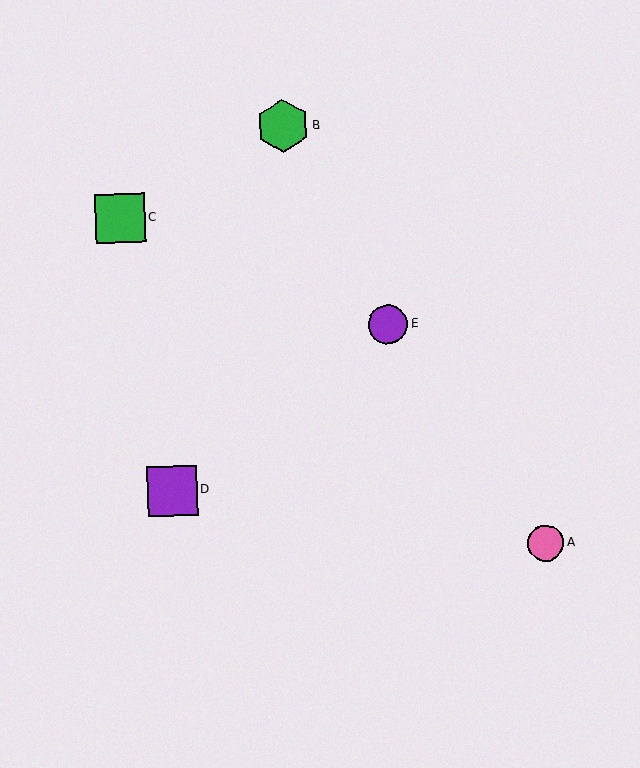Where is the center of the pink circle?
The center of the pink circle is at (546, 543).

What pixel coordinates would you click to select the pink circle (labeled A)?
Click at (546, 543) to select the pink circle A.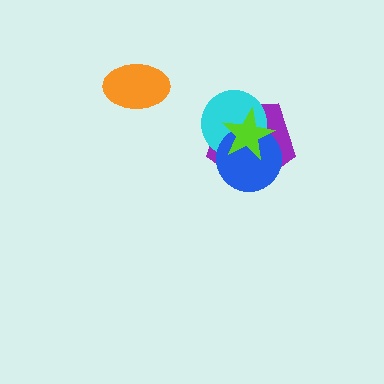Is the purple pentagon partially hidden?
Yes, it is partially covered by another shape.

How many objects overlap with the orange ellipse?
0 objects overlap with the orange ellipse.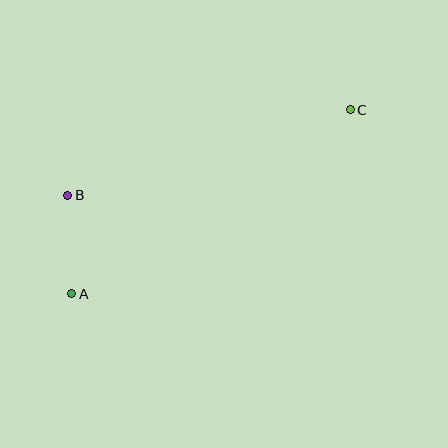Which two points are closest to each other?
Points A and B are closest to each other.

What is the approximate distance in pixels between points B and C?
The distance between B and C is approximately 295 pixels.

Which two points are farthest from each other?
Points A and C are farthest from each other.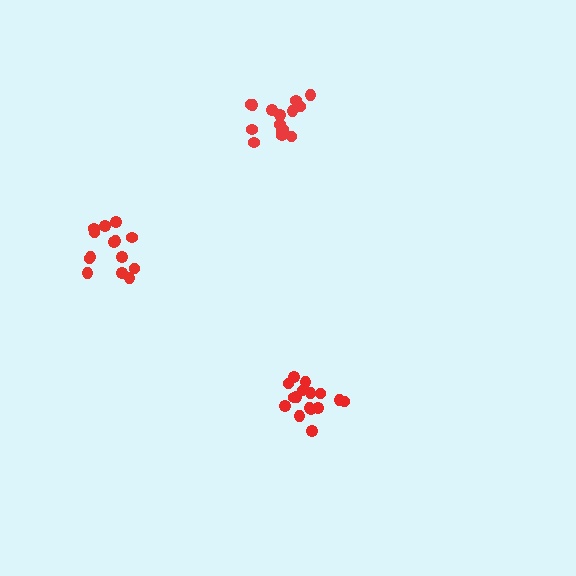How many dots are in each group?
Group 1: 16 dots, Group 2: 15 dots, Group 3: 14 dots (45 total).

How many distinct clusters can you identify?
There are 3 distinct clusters.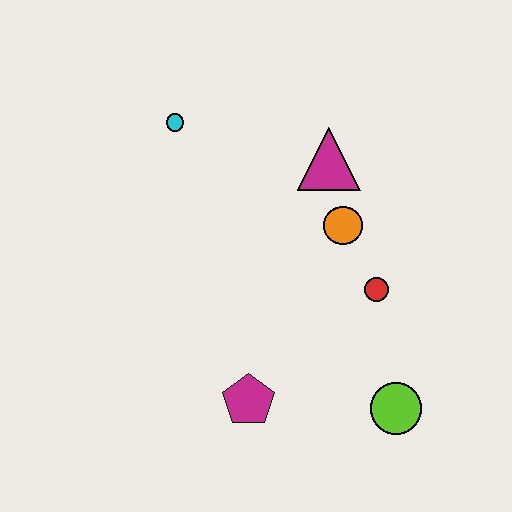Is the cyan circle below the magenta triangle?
No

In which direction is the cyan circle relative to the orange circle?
The cyan circle is to the left of the orange circle.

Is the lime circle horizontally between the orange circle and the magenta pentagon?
No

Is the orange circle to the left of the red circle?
Yes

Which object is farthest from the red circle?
The cyan circle is farthest from the red circle.